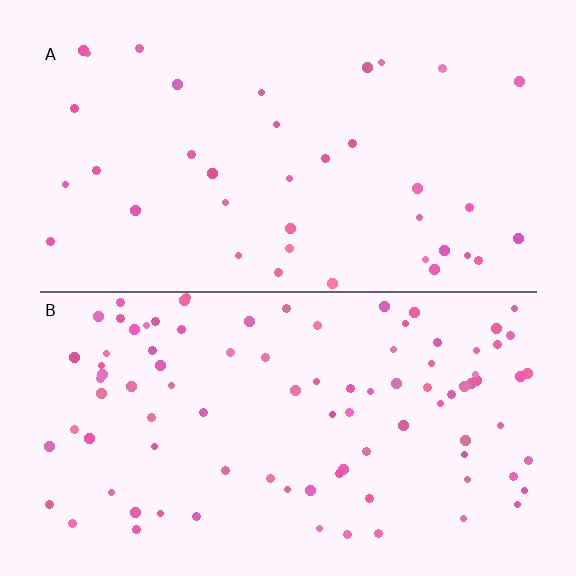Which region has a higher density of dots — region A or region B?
B (the bottom).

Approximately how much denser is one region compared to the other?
Approximately 2.5× — region B over region A.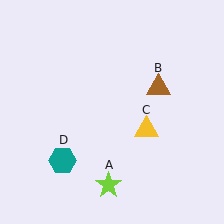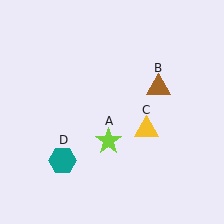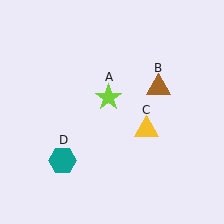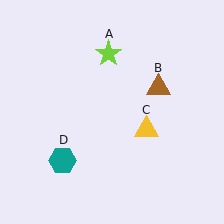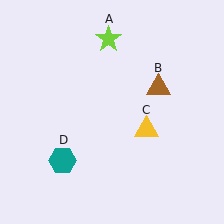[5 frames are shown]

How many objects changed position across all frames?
1 object changed position: lime star (object A).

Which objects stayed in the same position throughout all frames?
Brown triangle (object B) and yellow triangle (object C) and teal hexagon (object D) remained stationary.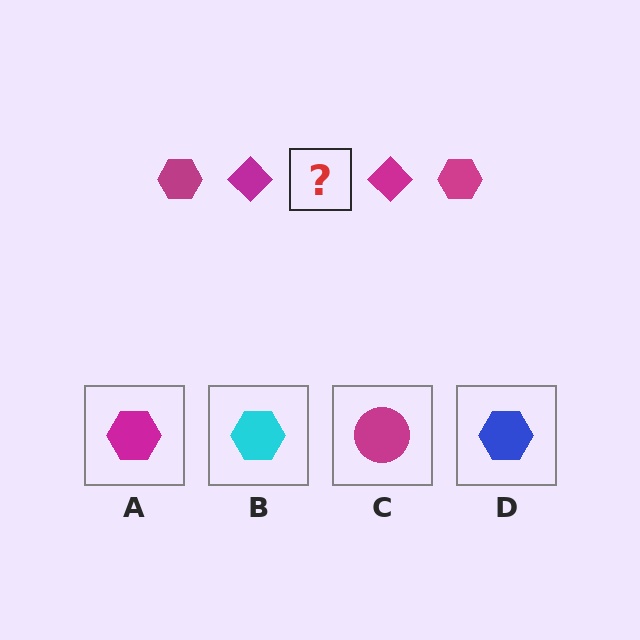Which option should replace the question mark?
Option A.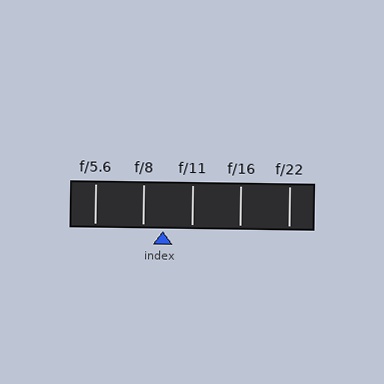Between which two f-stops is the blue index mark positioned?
The index mark is between f/8 and f/11.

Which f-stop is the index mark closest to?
The index mark is closest to f/8.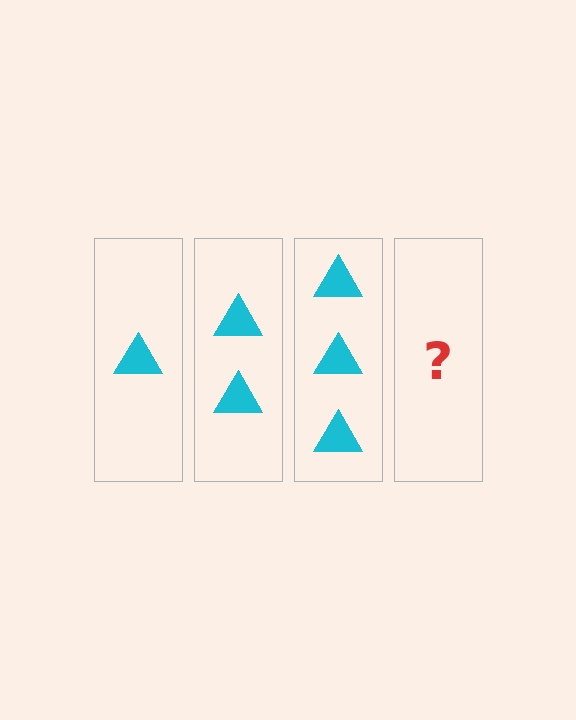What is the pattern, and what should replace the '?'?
The pattern is that each step adds one more triangle. The '?' should be 4 triangles.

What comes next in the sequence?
The next element should be 4 triangles.